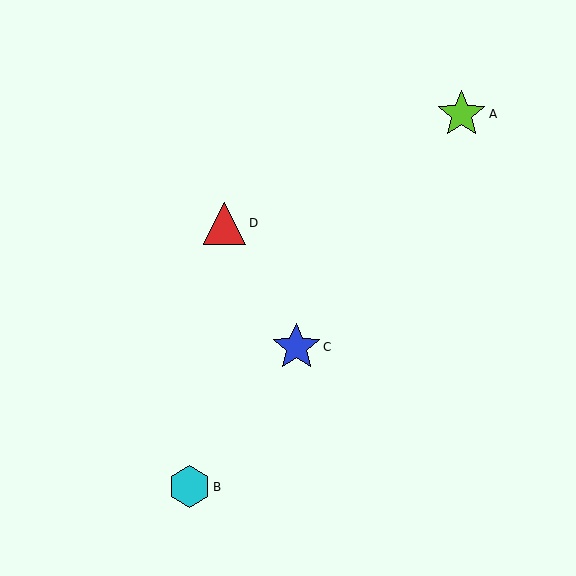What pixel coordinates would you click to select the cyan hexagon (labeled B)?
Click at (190, 487) to select the cyan hexagon B.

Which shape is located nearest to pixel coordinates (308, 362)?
The blue star (labeled C) at (296, 347) is nearest to that location.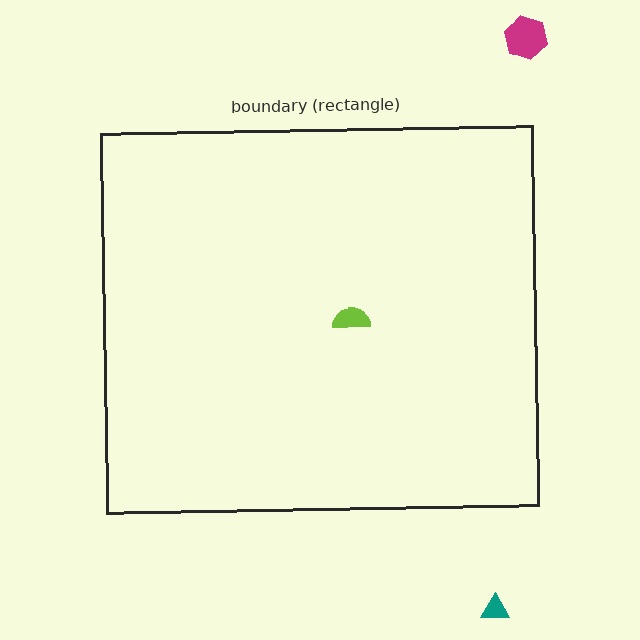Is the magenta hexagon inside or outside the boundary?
Outside.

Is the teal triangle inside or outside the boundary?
Outside.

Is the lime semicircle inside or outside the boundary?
Inside.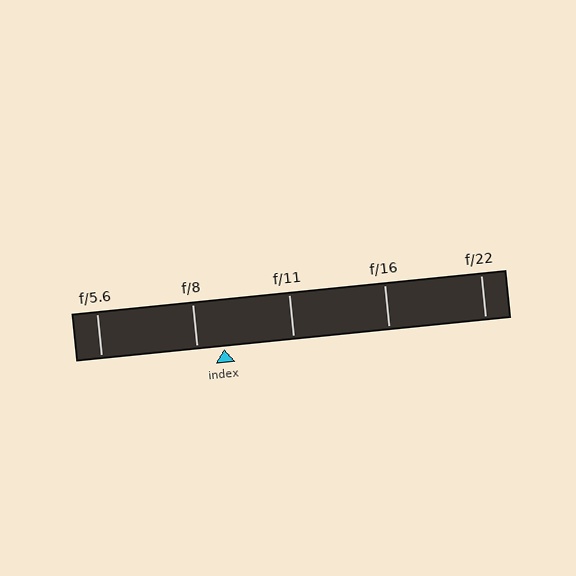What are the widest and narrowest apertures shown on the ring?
The widest aperture shown is f/5.6 and the narrowest is f/22.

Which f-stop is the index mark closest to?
The index mark is closest to f/8.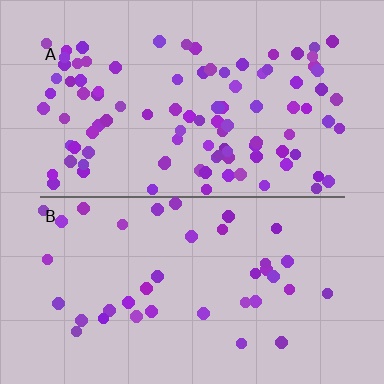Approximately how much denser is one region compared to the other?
Approximately 2.6× — region A over region B.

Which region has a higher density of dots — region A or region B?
A (the top).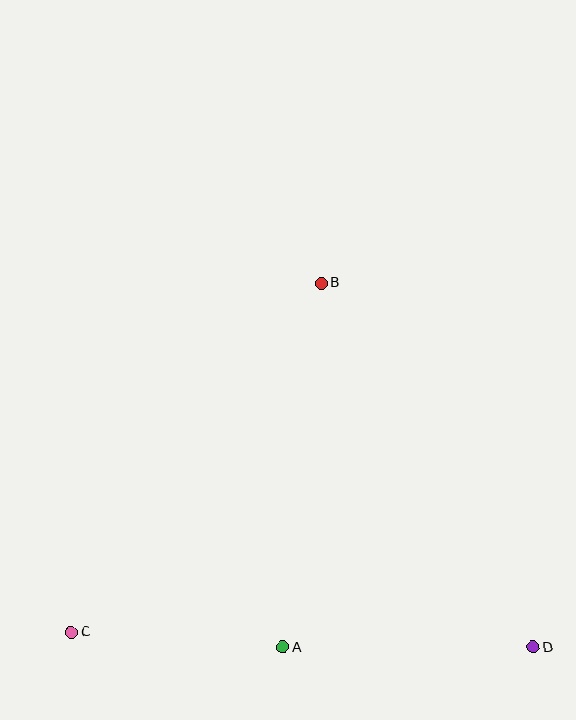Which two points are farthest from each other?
Points C and D are farthest from each other.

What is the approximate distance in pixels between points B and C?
The distance between B and C is approximately 429 pixels.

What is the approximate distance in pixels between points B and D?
The distance between B and D is approximately 421 pixels.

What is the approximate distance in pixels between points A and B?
The distance between A and B is approximately 366 pixels.